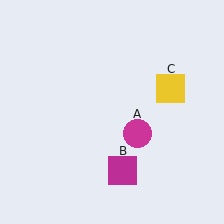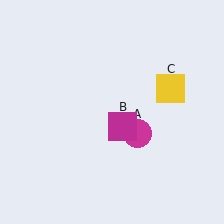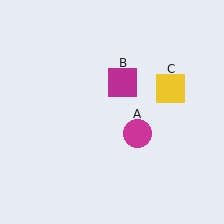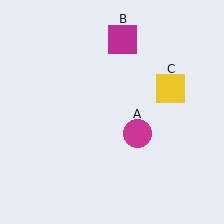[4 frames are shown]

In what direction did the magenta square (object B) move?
The magenta square (object B) moved up.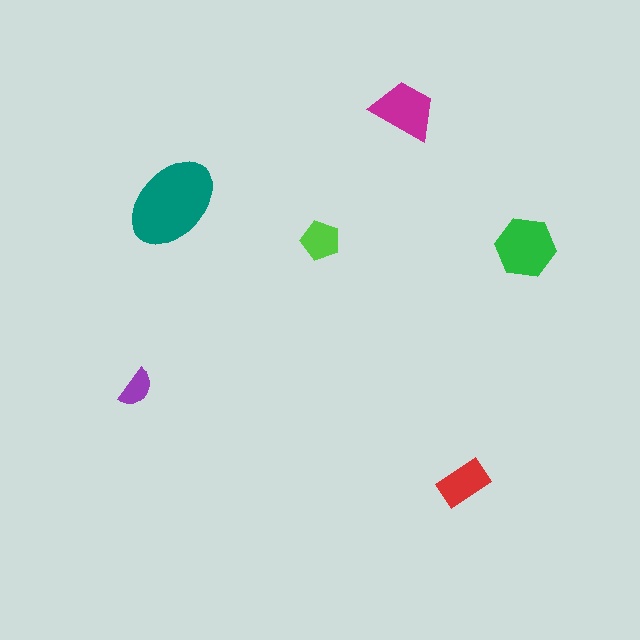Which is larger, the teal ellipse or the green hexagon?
The teal ellipse.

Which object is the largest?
The teal ellipse.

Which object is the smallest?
The purple semicircle.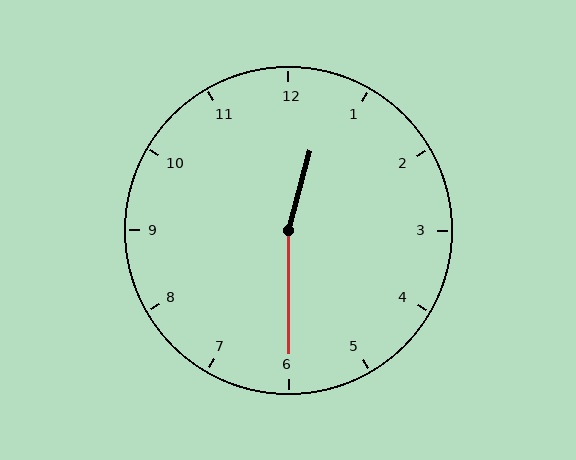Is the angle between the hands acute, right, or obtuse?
It is obtuse.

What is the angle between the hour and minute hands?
Approximately 165 degrees.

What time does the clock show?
12:30.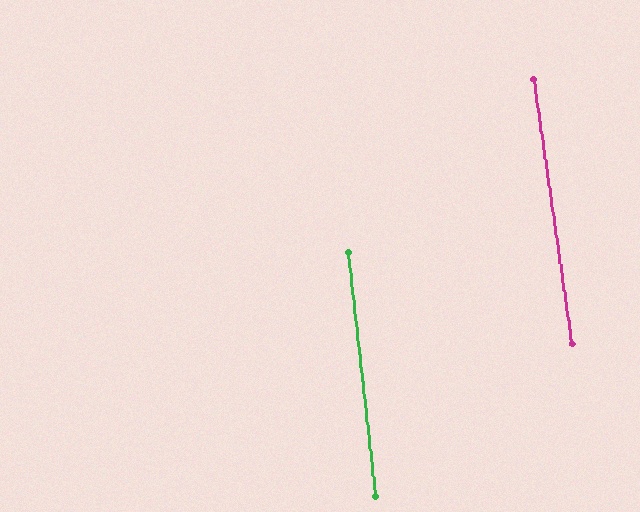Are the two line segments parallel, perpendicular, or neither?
Parallel — their directions differ by only 1.8°.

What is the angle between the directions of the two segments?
Approximately 2 degrees.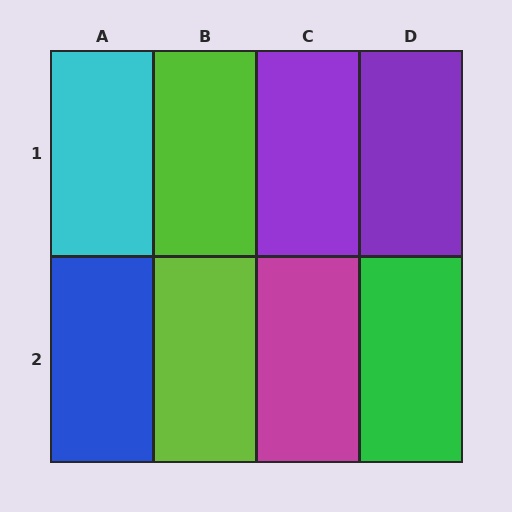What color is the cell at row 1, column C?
Purple.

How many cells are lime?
2 cells are lime.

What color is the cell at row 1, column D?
Purple.